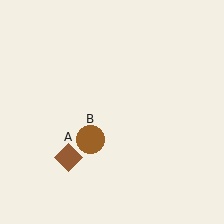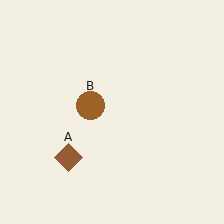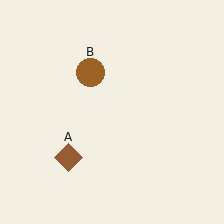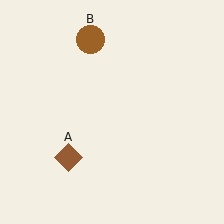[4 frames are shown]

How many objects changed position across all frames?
1 object changed position: brown circle (object B).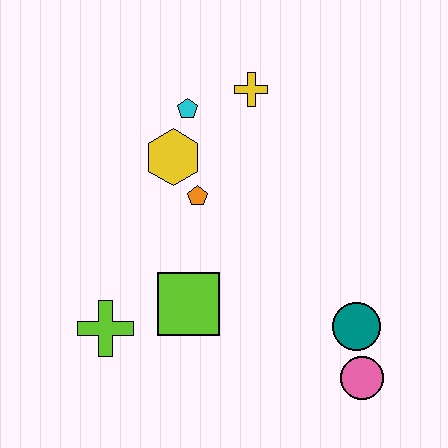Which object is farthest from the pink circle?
The cyan pentagon is farthest from the pink circle.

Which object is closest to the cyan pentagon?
The yellow hexagon is closest to the cyan pentagon.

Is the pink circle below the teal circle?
Yes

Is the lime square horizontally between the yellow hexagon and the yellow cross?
Yes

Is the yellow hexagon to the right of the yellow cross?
No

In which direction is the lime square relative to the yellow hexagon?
The lime square is below the yellow hexagon.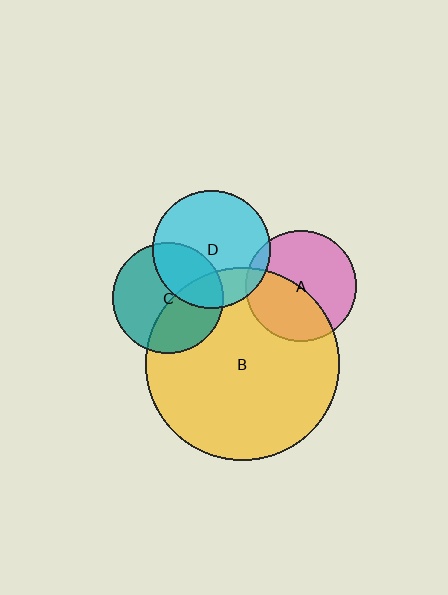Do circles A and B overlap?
Yes.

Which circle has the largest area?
Circle B (yellow).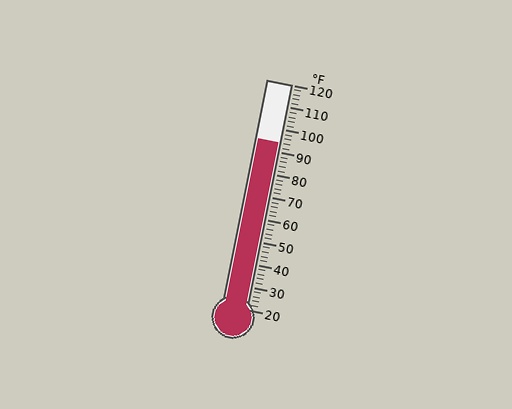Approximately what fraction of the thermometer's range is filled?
The thermometer is filled to approximately 75% of its range.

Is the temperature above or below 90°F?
The temperature is above 90°F.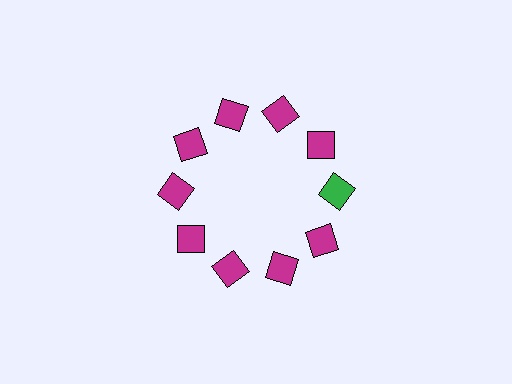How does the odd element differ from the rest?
It has a different color: green instead of magenta.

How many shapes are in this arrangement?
There are 10 shapes arranged in a ring pattern.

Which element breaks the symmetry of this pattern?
The green square at roughly the 3 o'clock position breaks the symmetry. All other shapes are magenta squares.